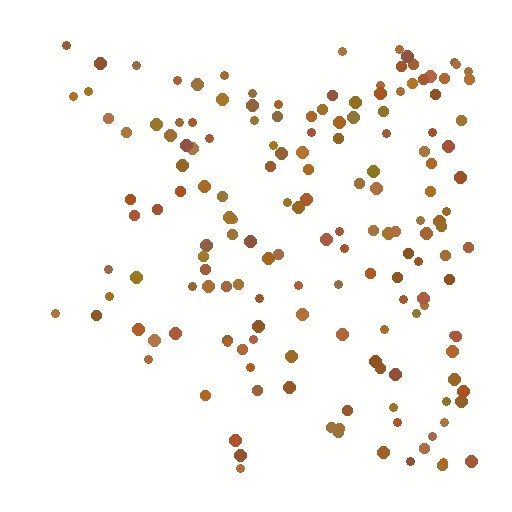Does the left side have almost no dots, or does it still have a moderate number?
Still a moderate number, just noticeably fewer than the right.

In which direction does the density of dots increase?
From left to right, with the right side densest.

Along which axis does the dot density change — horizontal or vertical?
Horizontal.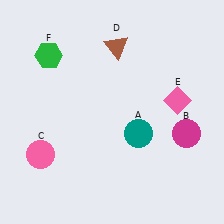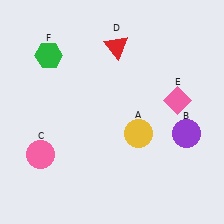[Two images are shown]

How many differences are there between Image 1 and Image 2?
There are 3 differences between the two images.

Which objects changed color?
A changed from teal to yellow. B changed from magenta to purple. D changed from brown to red.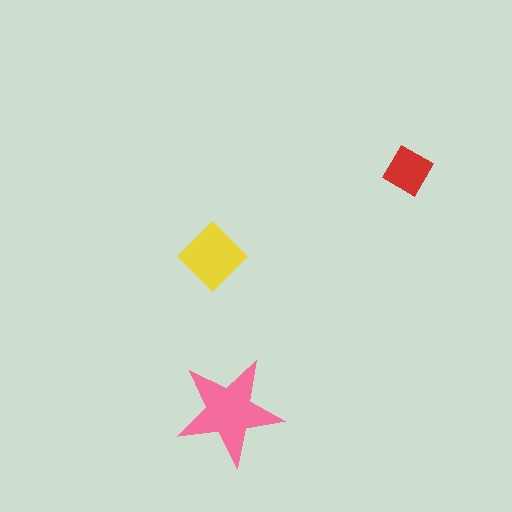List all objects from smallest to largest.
The red diamond, the yellow diamond, the pink star.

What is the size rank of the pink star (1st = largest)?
1st.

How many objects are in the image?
There are 3 objects in the image.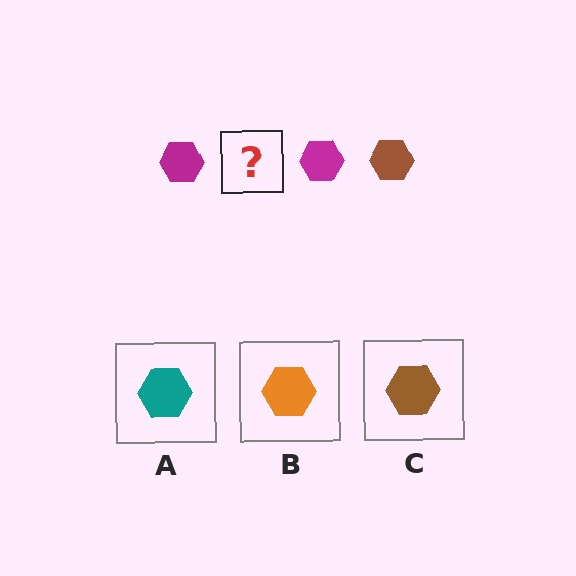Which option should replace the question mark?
Option C.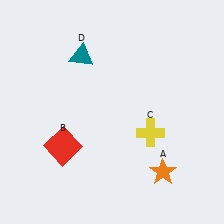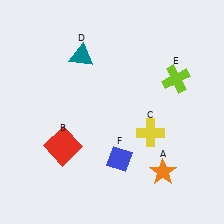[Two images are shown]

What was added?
A lime cross (E), a blue diamond (F) were added in Image 2.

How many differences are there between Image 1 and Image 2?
There are 2 differences between the two images.